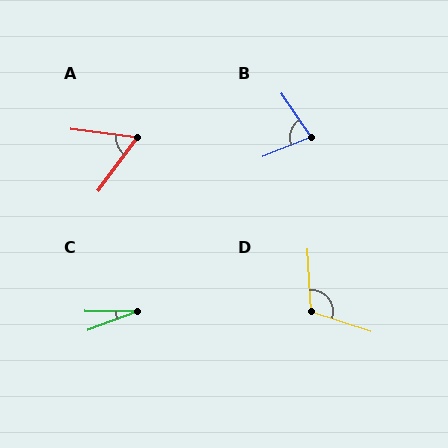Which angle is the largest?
D, at approximately 112 degrees.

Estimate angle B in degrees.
Approximately 78 degrees.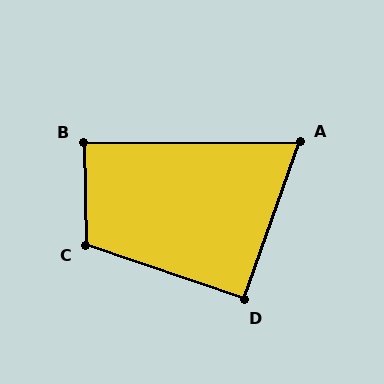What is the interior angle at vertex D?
Approximately 91 degrees (approximately right).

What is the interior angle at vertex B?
Approximately 89 degrees (approximately right).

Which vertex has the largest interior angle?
C, at approximately 110 degrees.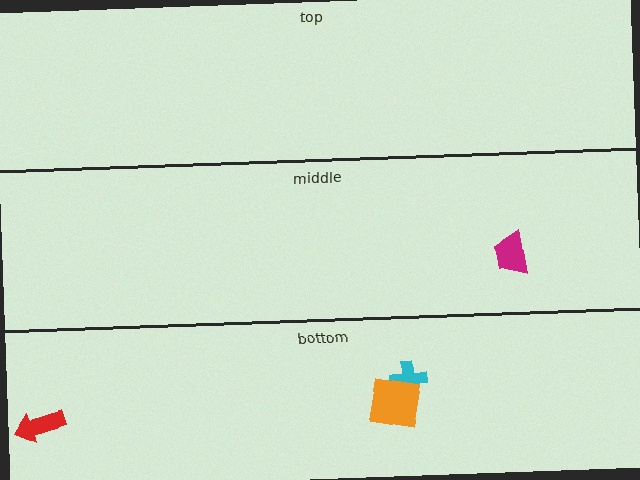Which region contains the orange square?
The bottom region.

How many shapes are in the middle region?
1.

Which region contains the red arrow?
The bottom region.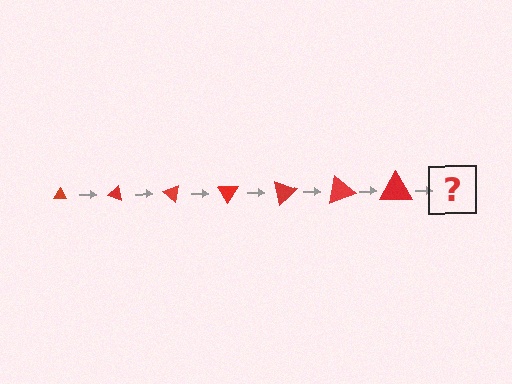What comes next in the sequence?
The next element should be a triangle, larger than the previous one and rotated 140 degrees from the start.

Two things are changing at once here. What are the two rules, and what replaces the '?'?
The two rules are that the triangle grows larger each step and it rotates 20 degrees each step. The '?' should be a triangle, larger than the previous one and rotated 140 degrees from the start.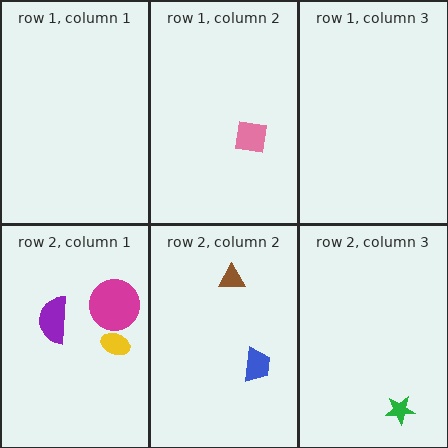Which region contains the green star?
The row 2, column 3 region.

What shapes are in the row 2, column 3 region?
The green star.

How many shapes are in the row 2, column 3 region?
1.